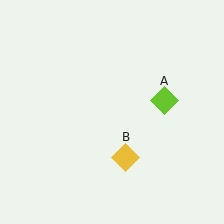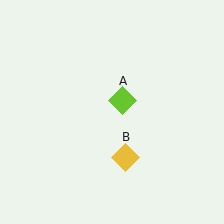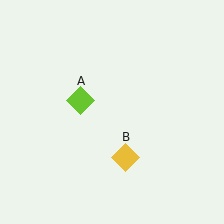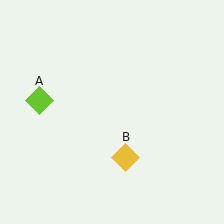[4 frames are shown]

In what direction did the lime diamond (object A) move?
The lime diamond (object A) moved left.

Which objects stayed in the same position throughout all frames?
Yellow diamond (object B) remained stationary.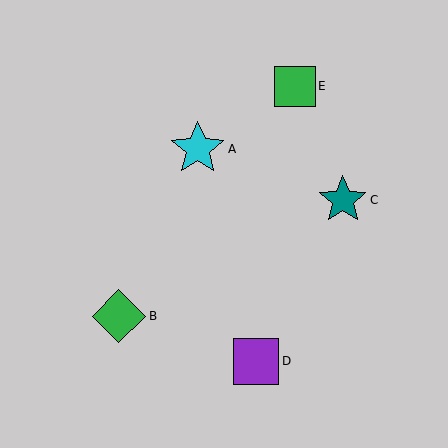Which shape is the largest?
The cyan star (labeled A) is the largest.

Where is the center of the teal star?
The center of the teal star is at (343, 200).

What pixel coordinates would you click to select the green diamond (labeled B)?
Click at (119, 316) to select the green diamond B.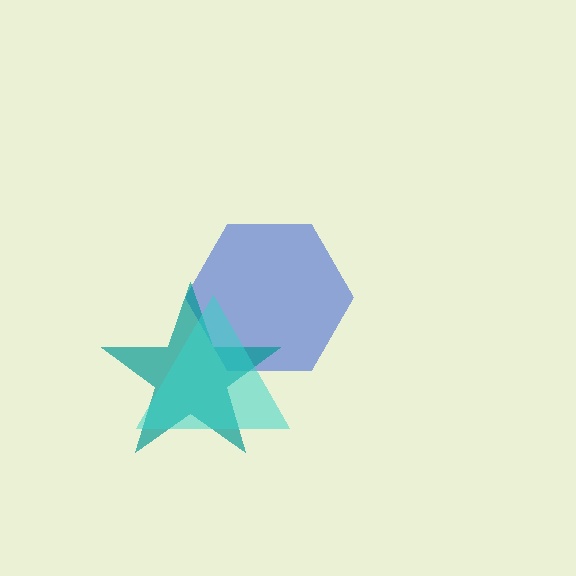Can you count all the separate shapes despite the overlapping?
Yes, there are 3 separate shapes.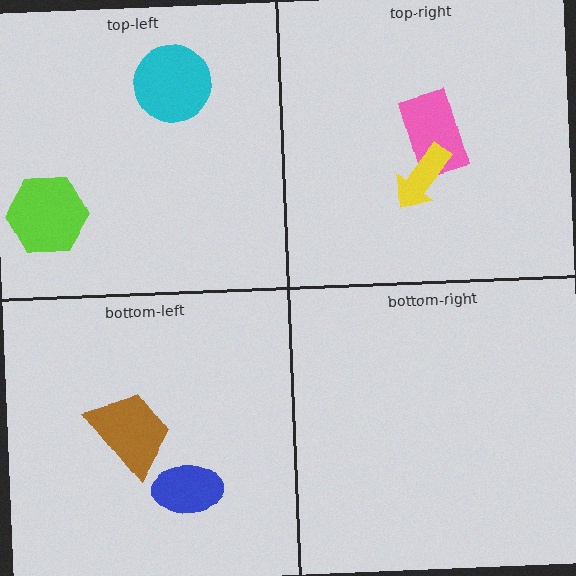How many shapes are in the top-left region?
2.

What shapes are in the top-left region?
The cyan circle, the lime hexagon.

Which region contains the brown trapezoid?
The bottom-left region.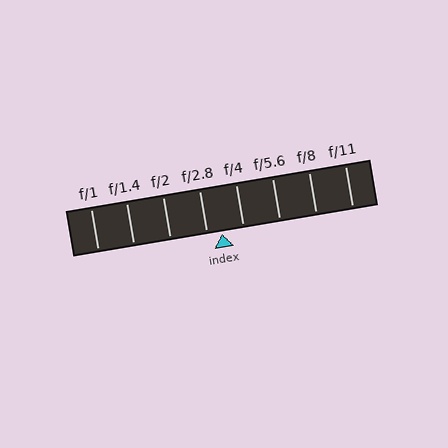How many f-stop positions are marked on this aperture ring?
There are 8 f-stop positions marked.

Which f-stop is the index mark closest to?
The index mark is closest to f/2.8.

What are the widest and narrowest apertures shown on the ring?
The widest aperture shown is f/1 and the narrowest is f/11.